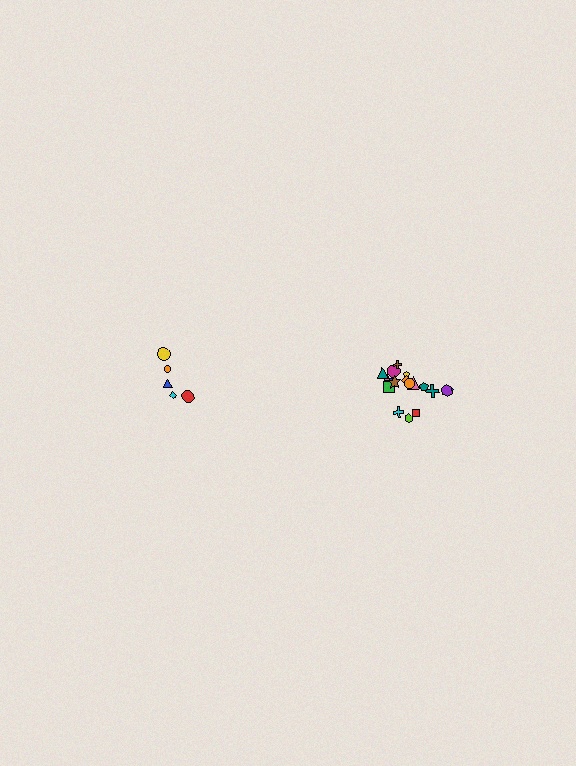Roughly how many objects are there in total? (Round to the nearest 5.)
Roughly 25 objects in total.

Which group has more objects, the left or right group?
The right group.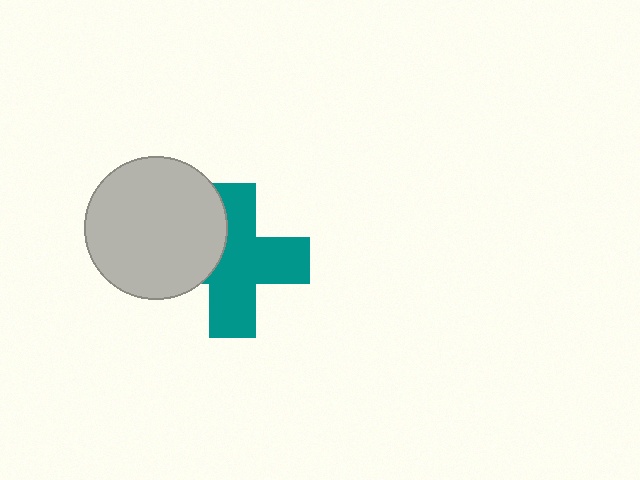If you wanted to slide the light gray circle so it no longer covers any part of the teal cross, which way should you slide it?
Slide it left — that is the most direct way to separate the two shapes.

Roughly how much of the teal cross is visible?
Most of it is visible (roughly 70%).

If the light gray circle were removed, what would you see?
You would see the complete teal cross.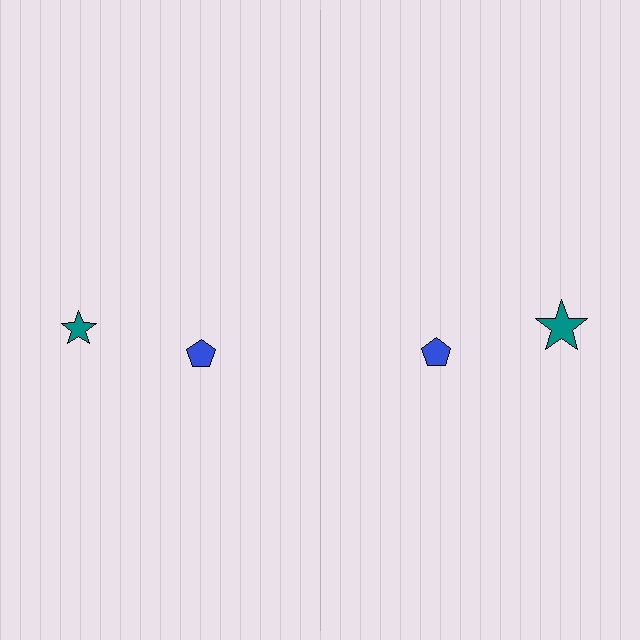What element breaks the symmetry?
The teal star on the right side has a different size than its mirror counterpart.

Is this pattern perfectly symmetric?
No, the pattern is not perfectly symmetric. The teal star on the right side has a different size than its mirror counterpart.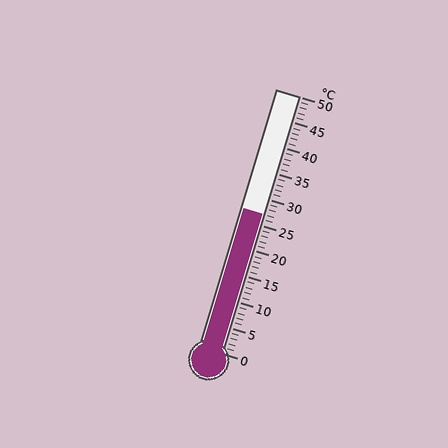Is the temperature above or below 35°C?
The temperature is below 35°C.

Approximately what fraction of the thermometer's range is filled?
The thermometer is filled to approximately 55% of its range.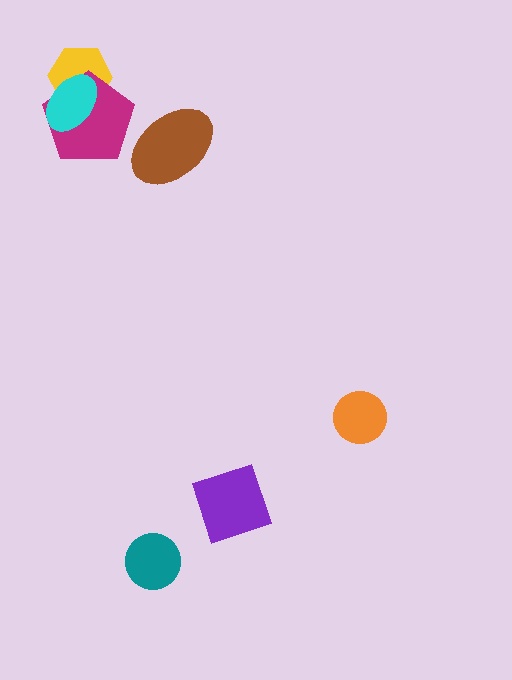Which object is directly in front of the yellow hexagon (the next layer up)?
The magenta pentagon is directly in front of the yellow hexagon.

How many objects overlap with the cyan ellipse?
2 objects overlap with the cyan ellipse.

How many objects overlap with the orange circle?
0 objects overlap with the orange circle.